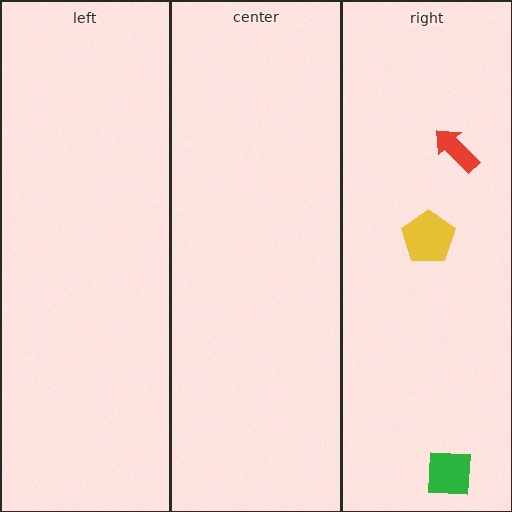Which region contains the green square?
The right region.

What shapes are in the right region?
The yellow pentagon, the green square, the red arrow.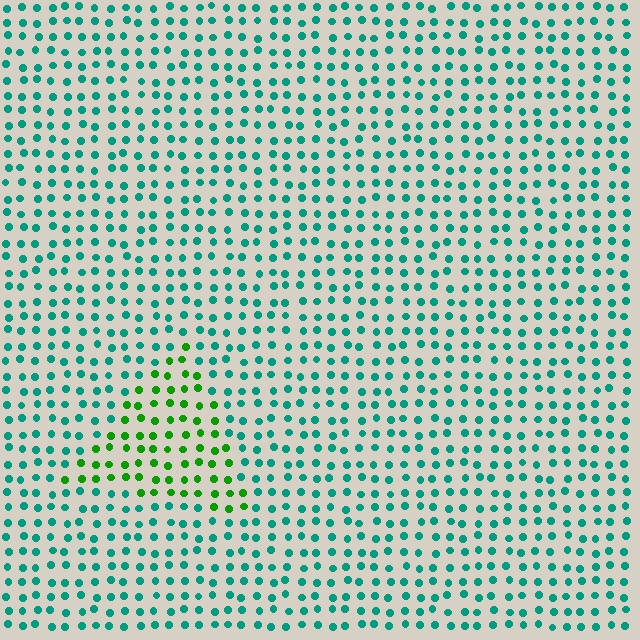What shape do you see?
I see a triangle.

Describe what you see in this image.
The image is filled with small teal elements in a uniform arrangement. A triangle-shaped region is visible where the elements are tinted to a slightly different hue, forming a subtle color boundary.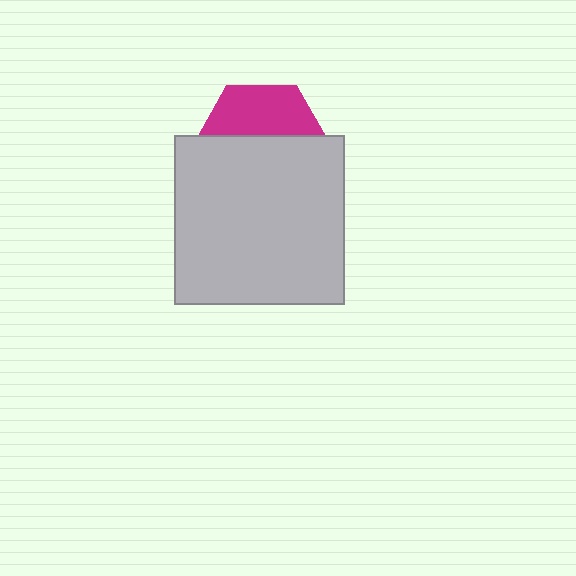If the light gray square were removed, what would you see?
You would see the complete magenta hexagon.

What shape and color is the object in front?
The object in front is a light gray square.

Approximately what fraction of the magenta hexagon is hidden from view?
Roughly 61% of the magenta hexagon is hidden behind the light gray square.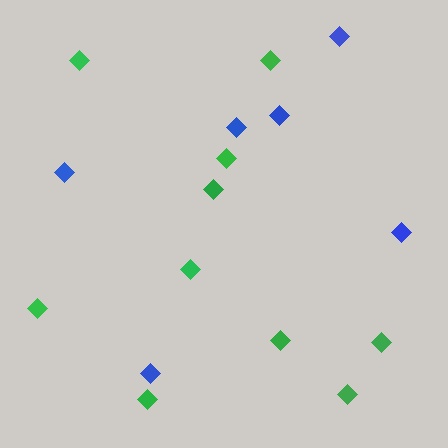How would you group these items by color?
There are 2 groups: one group of green diamonds (10) and one group of blue diamonds (6).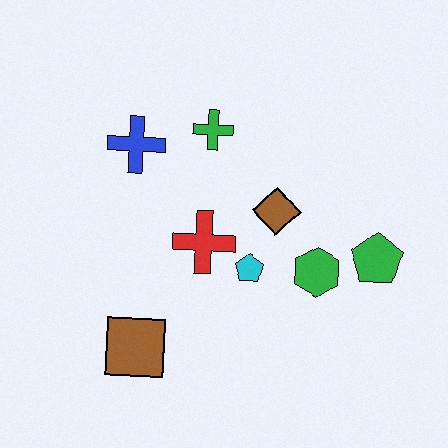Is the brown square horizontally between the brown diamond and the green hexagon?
No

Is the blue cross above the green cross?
No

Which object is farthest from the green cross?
The brown square is farthest from the green cross.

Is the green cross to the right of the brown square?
Yes